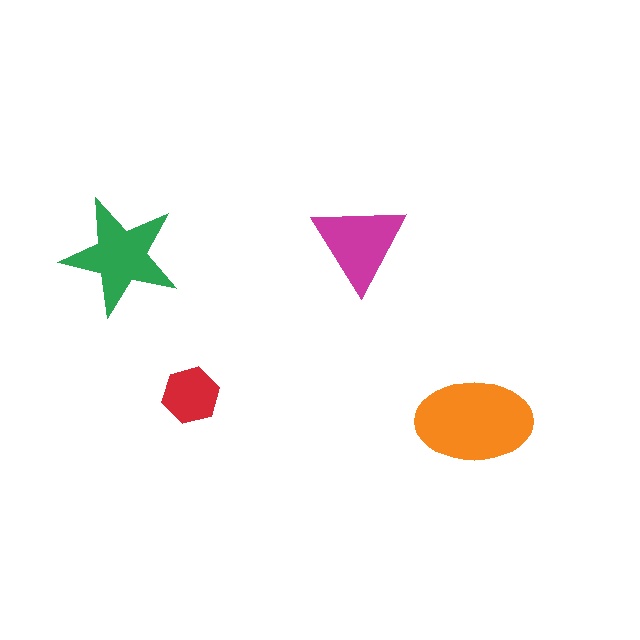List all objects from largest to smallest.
The orange ellipse, the green star, the magenta triangle, the red hexagon.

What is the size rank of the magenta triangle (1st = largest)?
3rd.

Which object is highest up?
The magenta triangle is topmost.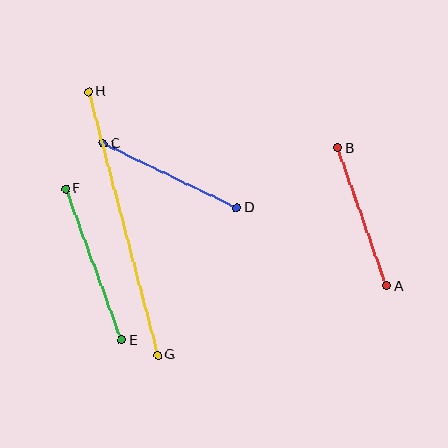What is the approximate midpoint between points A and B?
The midpoint is at approximately (362, 217) pixels.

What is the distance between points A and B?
The distance is approximately 147 pixels.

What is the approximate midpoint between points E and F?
The midpoint is at approximately (94, 265) pixels.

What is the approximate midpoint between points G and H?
The midpoint is at approximately (123, 224) pixels.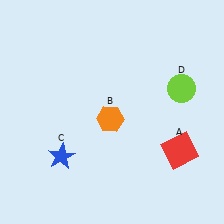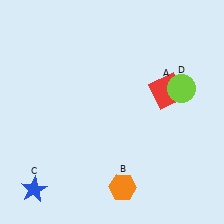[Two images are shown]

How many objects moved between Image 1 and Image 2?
3 objects moved between the two images.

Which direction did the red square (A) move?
The red square (A) moved up.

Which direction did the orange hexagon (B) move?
The orange hexagon (B) moved down.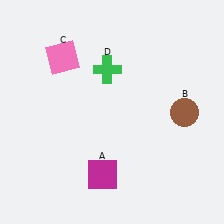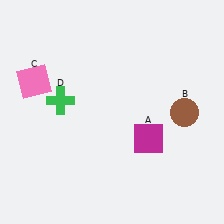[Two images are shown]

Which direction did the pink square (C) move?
The pink square (C) moved left.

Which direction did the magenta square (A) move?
The magenta square (A) moved right.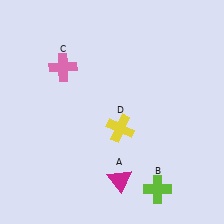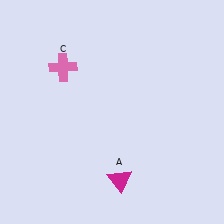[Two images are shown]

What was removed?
The lime cross (B), the yellow cross (D) were removed in Image 2.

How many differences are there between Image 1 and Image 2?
There are 2 differences between the two images.